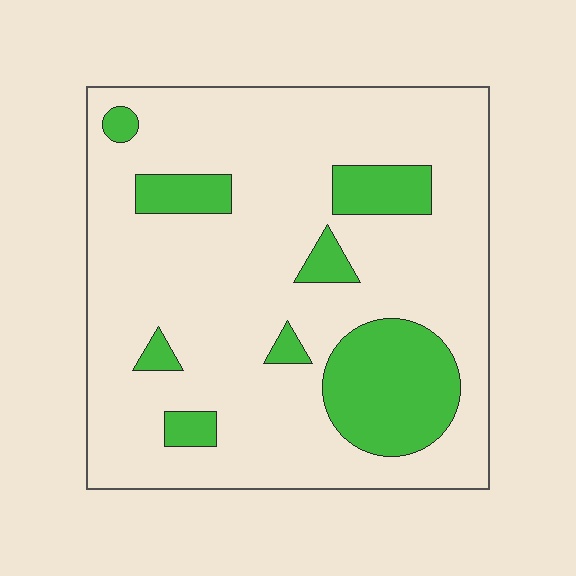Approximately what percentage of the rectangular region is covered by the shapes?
Approximately 20%.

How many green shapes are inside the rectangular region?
8.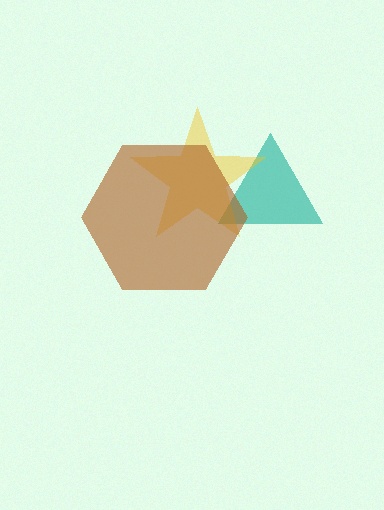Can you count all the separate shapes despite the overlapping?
Yes, there are 3 separate shapes.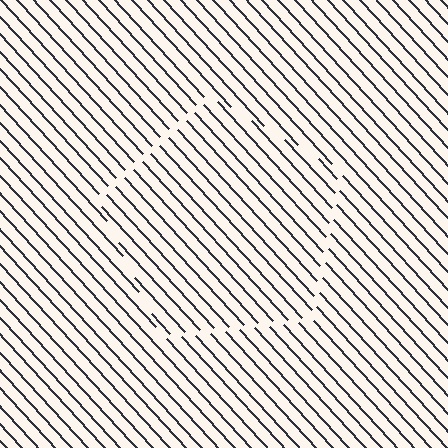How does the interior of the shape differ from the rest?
The interior of the shape contains the same grating, shifted by half a period — the contour is defined by the phase discontinuity where line-ends from the inner and outer gratings abut.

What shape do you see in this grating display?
An illusory pentagon. The interior of the shape contains the same grating, shifted by half a period — the contour is defined by the phase discontinuity where line-ends from the inner and outer gratings abut.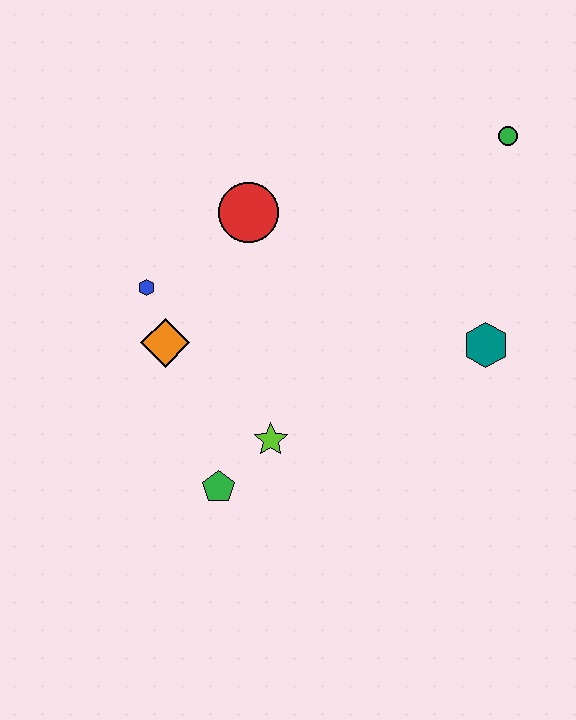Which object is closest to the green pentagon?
The lime star is closest to the green pentagon.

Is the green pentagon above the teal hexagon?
No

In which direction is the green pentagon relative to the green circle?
The green pentagon is below the green circle.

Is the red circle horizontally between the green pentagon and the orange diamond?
No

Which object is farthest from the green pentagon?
The green circle is farthest from the green pentagon.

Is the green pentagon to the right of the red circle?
No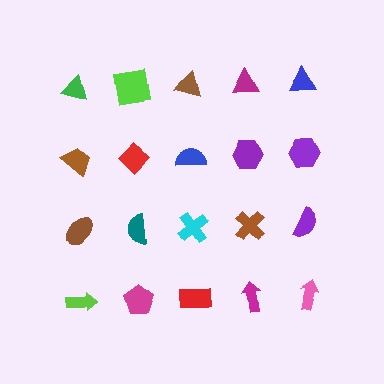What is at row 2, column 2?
A red diamond.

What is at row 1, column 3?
A brown triangle.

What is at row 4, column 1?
A lime arrow.